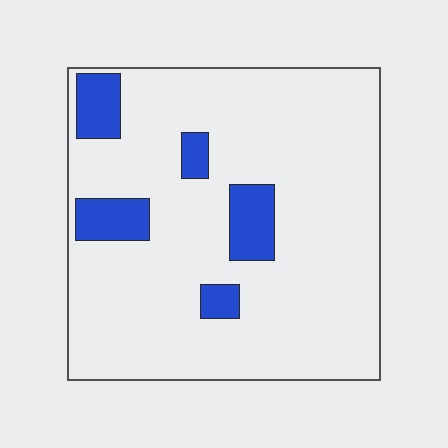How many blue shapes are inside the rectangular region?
5.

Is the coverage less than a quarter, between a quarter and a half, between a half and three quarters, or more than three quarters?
Less than a quarter.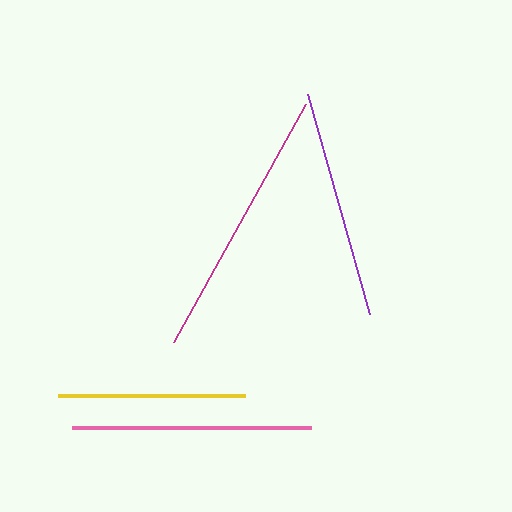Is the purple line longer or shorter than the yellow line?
The purple line is longer than the yellow line.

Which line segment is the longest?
The magenta line is the longest at approximately 272 pixels.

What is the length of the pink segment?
The pink segment is approximately 239 pixels long.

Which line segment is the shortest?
The yellow line is the shortest at approximately 186 pixels.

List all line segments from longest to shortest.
From longest to shortest: magenta, pink, purple, yellow.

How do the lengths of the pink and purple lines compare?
The pink and purple lines are approximately the same length.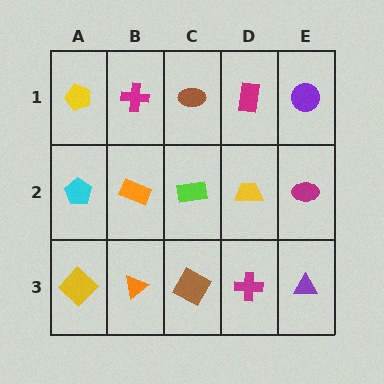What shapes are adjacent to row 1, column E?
A magenta ellipse (row 2, column E), a magenta rectangle (row 1, column D).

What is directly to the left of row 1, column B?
A yellow pentagon.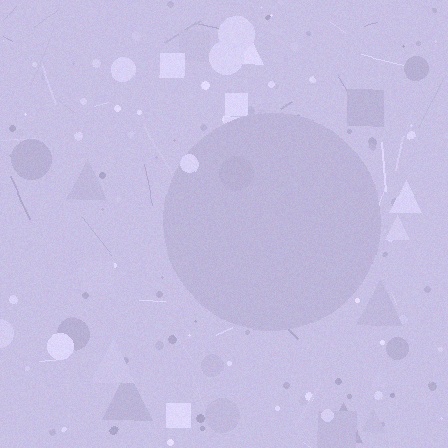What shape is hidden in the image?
A circle is hidden in the image.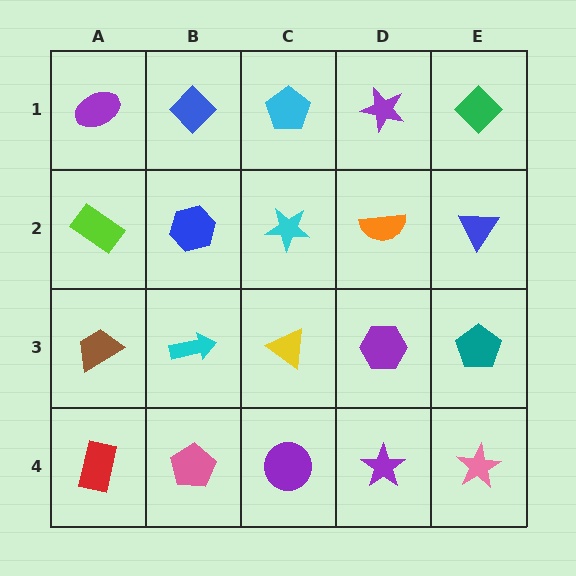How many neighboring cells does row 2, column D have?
4.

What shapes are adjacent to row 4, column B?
A cyan arrow (row 3, column B), a red rectangle (row 4, column A), a purple circle (row 4, column C).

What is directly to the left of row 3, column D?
A yellow triangle.